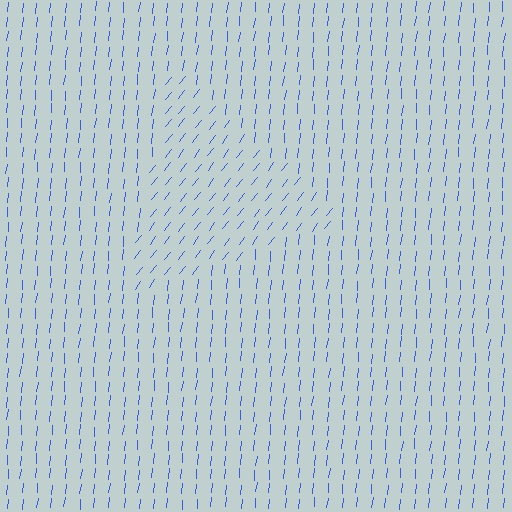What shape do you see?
I see a triangle.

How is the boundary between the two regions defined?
The boundary is defined purely by a change in line orientation (approximately 32 degrees difference). All lines are the same color and thickness.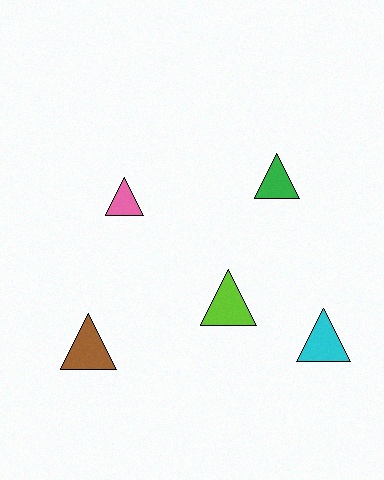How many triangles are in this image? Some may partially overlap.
There are 5 triangles.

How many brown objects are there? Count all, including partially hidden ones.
There is 1 brown object.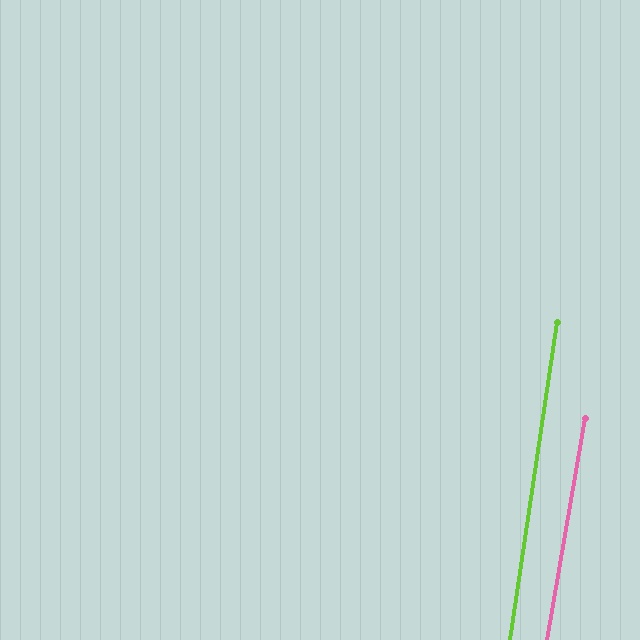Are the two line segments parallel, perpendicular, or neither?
Parallel — their directions differ by only 1.4°.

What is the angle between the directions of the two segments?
Approximately 1 degree.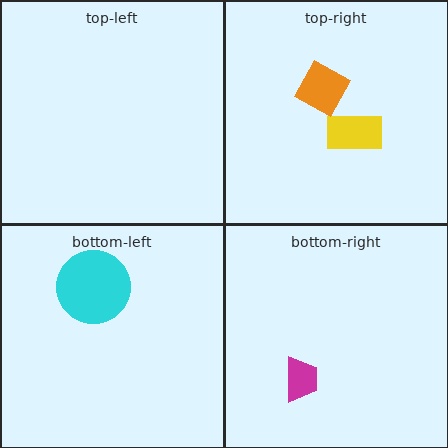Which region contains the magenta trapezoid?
The bottom-right region.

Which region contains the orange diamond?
The top-right region.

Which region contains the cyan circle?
The bottom-left region.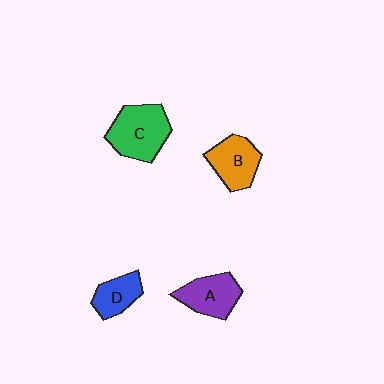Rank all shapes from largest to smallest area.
From largest to smallest: C (green), B (orange), A (purple), D (blue).